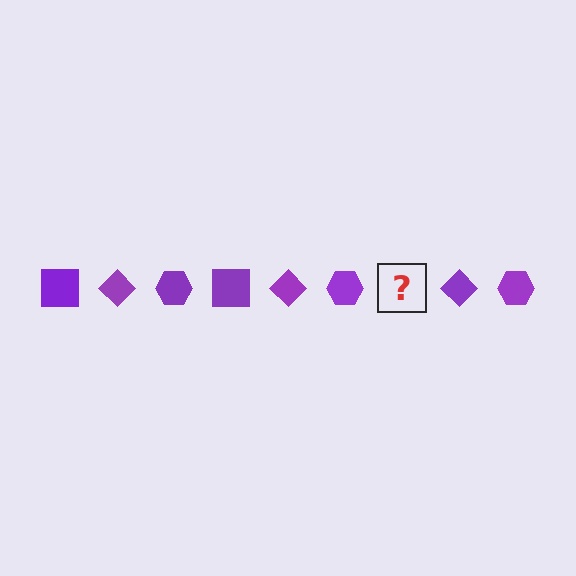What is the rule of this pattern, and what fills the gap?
The rule is that the pattern cycles through square, diamond, hexagon shapes in purple. The gap should be filled with a purple square.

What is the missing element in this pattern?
The missing element is a purple square.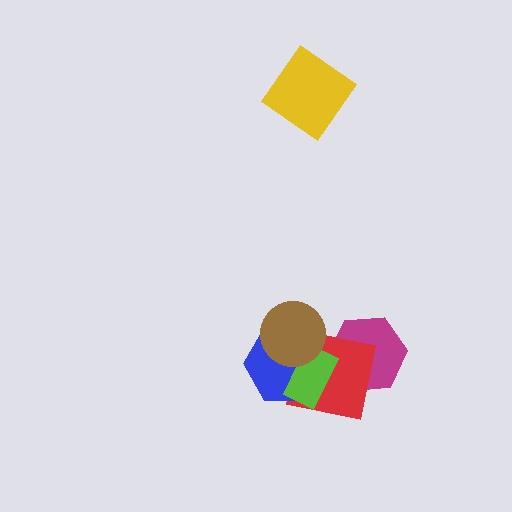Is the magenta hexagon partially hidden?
Yes, it is partially covered by another shape.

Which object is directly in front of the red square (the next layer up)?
The blue hexagon is directly in front of the red square.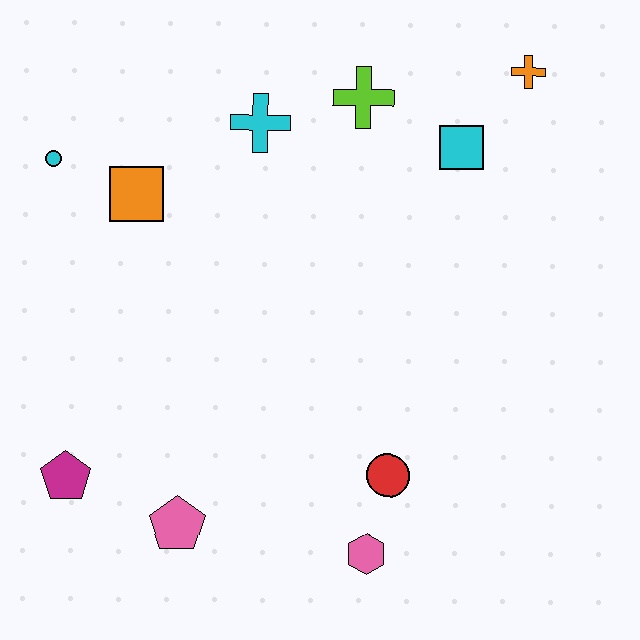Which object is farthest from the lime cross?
The magenta pentagon is farthest from the lime cross.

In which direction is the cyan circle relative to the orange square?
The cyan circle is to the left of the orange square.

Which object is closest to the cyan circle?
The orange square is closest to the cyan circle.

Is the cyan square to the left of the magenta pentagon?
No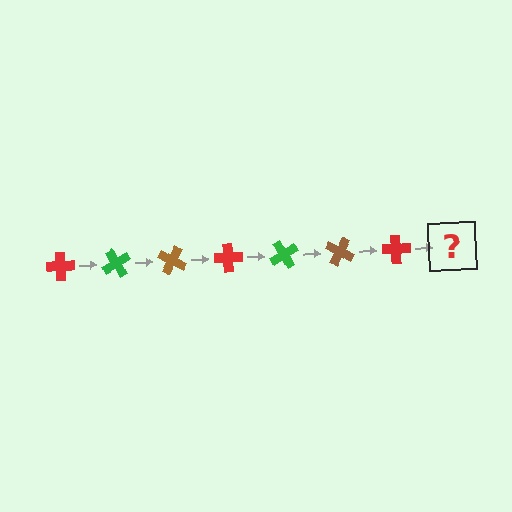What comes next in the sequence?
The next element should be a green cross, rotated 420 degrees from the start.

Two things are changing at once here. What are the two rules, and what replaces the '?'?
The two rules are that it rotates 60 degrees each step and the color cycles through red, green, and brown. The '?' should be a green cross, rotated 420 degrees from the start.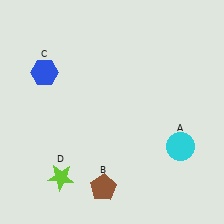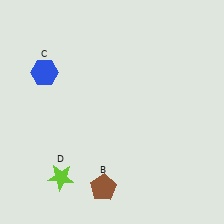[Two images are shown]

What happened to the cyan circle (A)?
The cyan circle (A) was removed in Image 2. It was in the bottom-right area of Image 1.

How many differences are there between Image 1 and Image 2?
There is 1 difference between the two images.